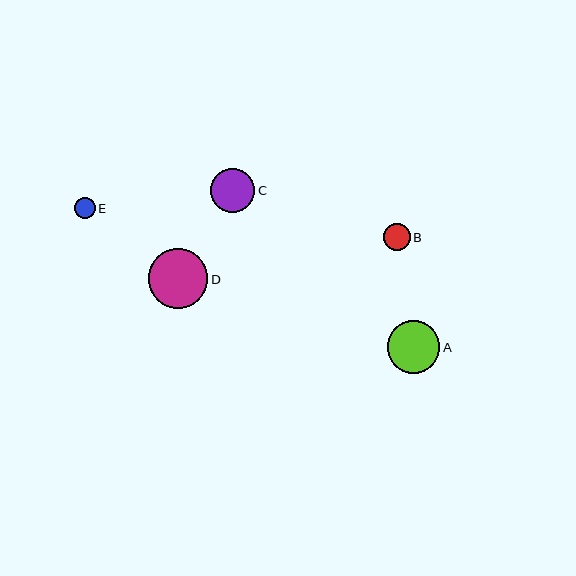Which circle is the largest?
Circle D is the largest with a size of approximately 60 pixels.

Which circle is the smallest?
Circle E is the smallest with a size of approximately 21 pixels.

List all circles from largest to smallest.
From largest to smallest: D, A, C, B, E.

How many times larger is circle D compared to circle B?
Circle D is approximately 2.2 times the size of circle B.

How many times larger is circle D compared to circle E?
Circle D is approximately 2.9 times the size of circle E.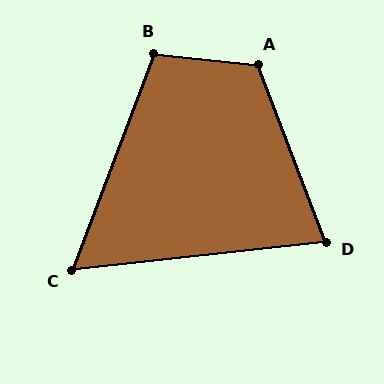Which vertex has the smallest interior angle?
C, at approximately 63 degrees.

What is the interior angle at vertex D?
Approximately 75 degrees (acute).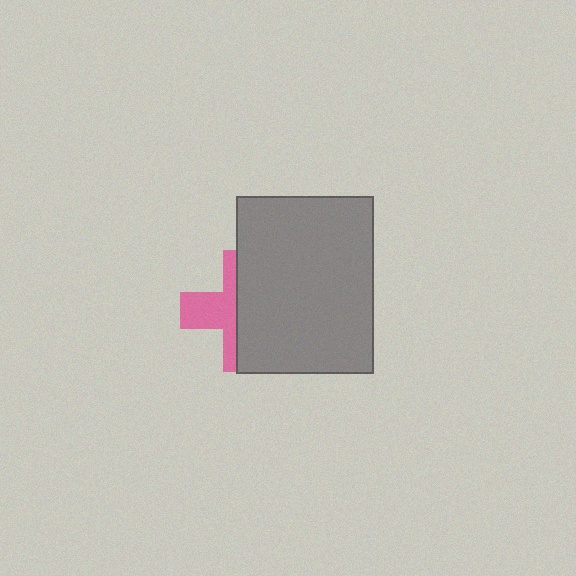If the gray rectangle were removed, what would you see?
You would see the complete pink cross.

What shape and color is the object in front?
The object in front is a gray rectangle.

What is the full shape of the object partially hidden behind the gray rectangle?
The partially hidden object is a pink cross.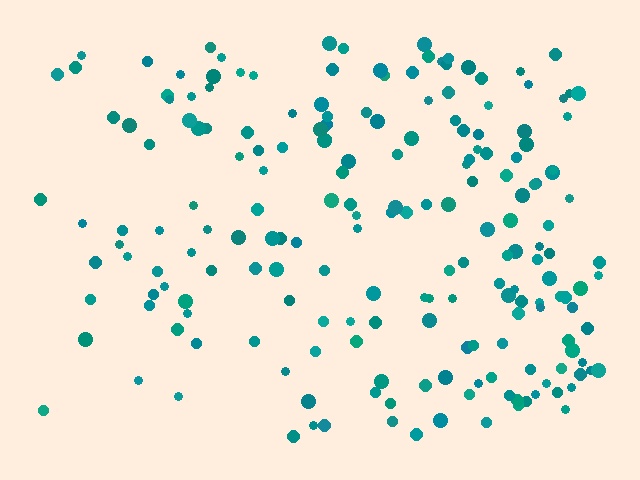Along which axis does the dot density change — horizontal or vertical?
Horizontal.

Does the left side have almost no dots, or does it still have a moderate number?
Still a moderate number, just noticeably fewer than the right.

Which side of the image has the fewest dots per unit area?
The left.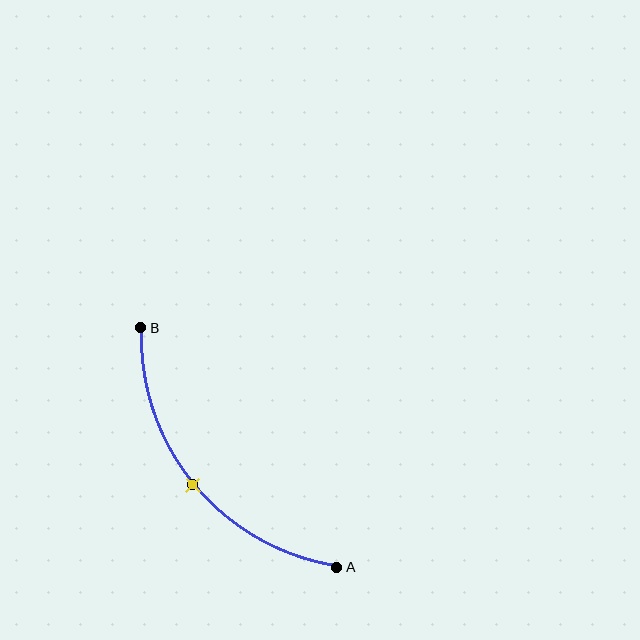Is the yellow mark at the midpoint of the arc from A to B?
Yes. The yellow mark lies on the arc at equal arc-length from both A and B — it is the arc midpoint.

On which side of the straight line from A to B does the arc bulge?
The arc bulges below and to the left of the straight line connecting A and B.